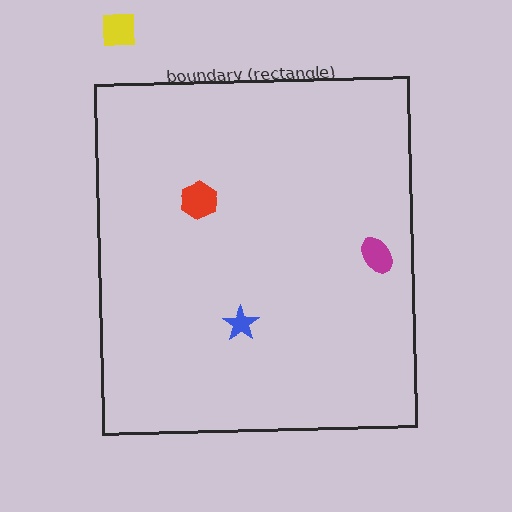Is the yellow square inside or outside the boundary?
Outside.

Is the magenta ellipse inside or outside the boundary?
Inside.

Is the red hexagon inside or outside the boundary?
Inside.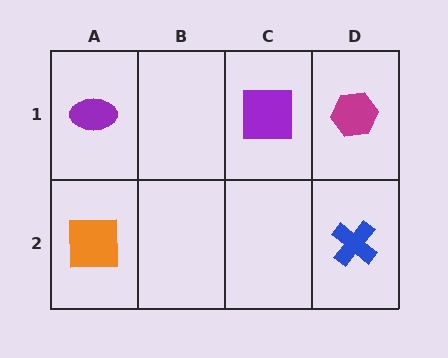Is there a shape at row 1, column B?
No, that cell is empty.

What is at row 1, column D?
A magenta hexagon.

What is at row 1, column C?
A purple square.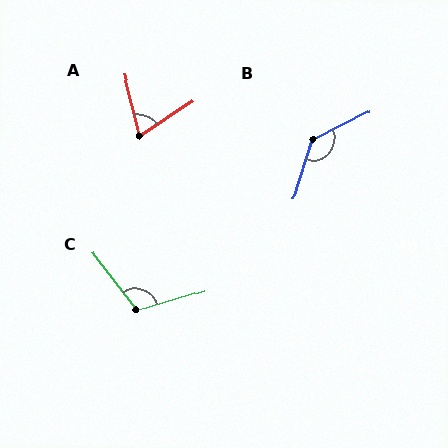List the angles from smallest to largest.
A (71°), C (111°), B (134°).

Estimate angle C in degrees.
Approximately 111 degrees.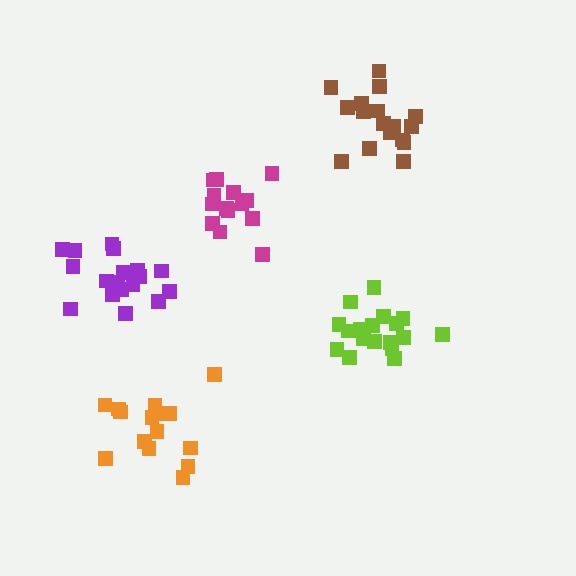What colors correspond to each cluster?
The clusters are colored: purple, magenta, lime, orange, brown.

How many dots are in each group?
Group 1: 19 dots, Group 2: 14 dots, Group 3: 18 dots, Group 4: 15 dots, Group 5: 18 dots (84 total).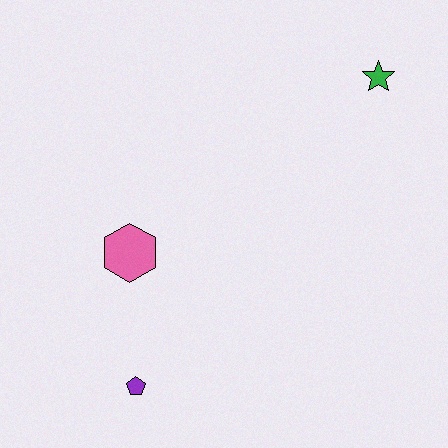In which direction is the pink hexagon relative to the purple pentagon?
The pink hexagon is above the purple pentagon.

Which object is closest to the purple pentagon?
The pink hexagon is closest to the purple pentagon.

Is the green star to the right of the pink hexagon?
Yes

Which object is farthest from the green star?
The purple pentagon is farthest from the green star.